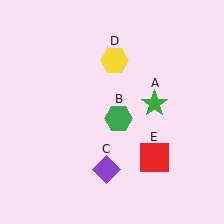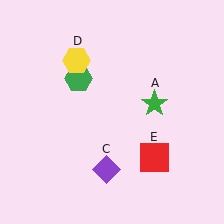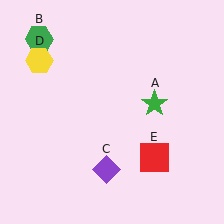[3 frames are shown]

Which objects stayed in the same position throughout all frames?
Green star (object A) and purple diamond (object C) and red square (object E) remained stationary.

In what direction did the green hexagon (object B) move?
The green hexagon (object B) moved up and to the left.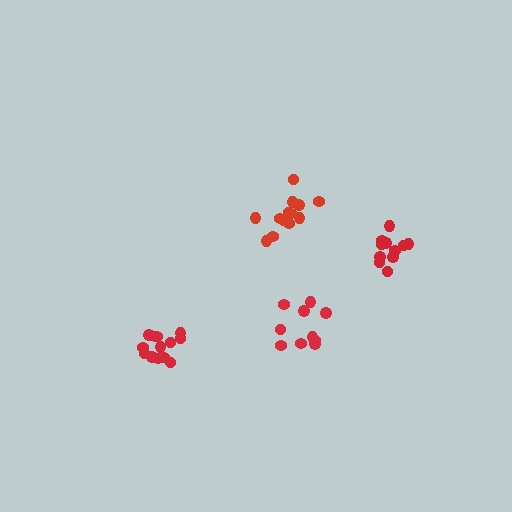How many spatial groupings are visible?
There are 4 spatial groupings.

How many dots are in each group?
Group 1: 10 dots, Group 2: 11 dots, Group 3: 13 dots, Group 4: 13 dots (47 total).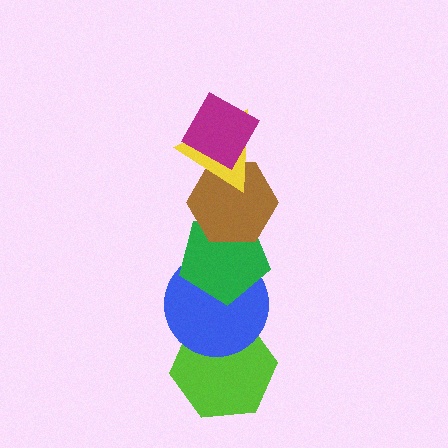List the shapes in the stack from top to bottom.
From top to bottom: the magenta diamond, the yellow triangle, the brown hexagon, the green pentagon, the blue circle, the lime hexagon.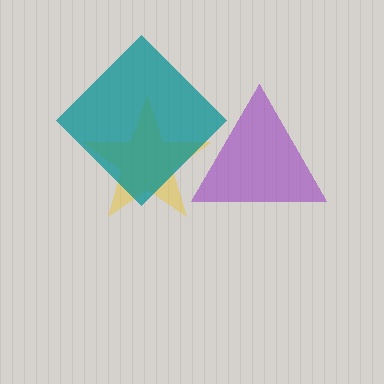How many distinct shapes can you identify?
There are 3 distinct shapes: a yellow star, a teal diamond, a purple triangle.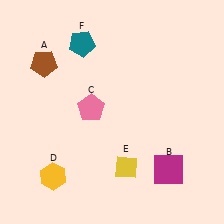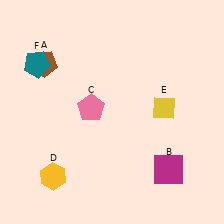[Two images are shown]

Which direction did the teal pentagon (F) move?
The teal pentagon (F) moved left.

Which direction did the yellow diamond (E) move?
The yellow diamond (E) moved up.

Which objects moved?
The objects that moved are: the yellow diamond (E), the teal pentagon (F).